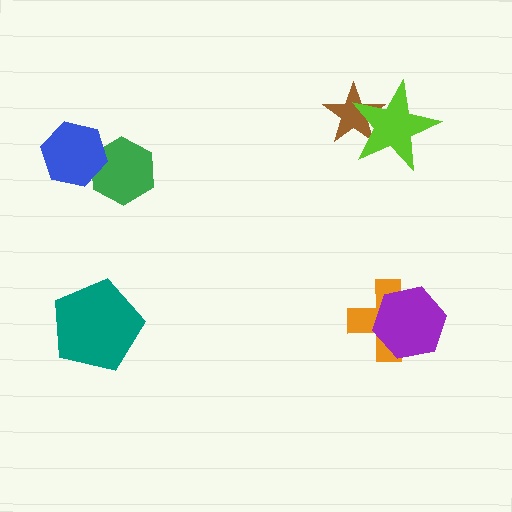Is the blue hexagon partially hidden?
No, no other shape covers it.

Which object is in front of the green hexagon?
The blue hexagon is in front of the green hexagon.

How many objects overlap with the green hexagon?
1 object overlaps with the green hexagon.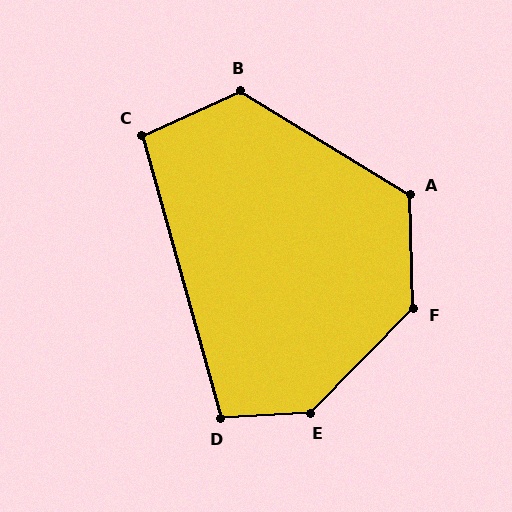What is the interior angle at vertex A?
Approximately 123 degrees (obtuse).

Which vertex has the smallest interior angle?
C, at approximately 99 degrees.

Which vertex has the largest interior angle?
E, at approximately 138 degrees.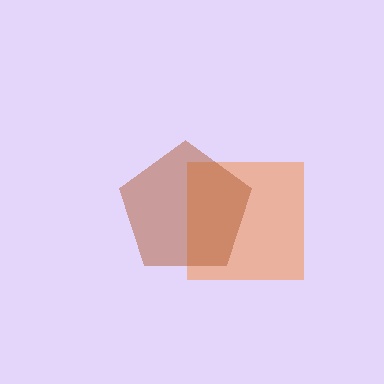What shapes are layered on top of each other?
The layered shapes are: an orange square, a brown pentagon.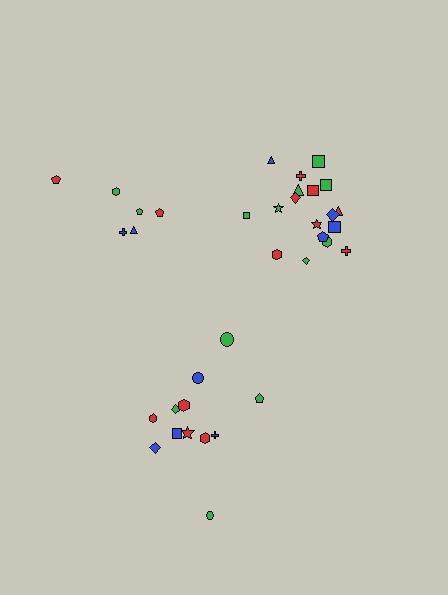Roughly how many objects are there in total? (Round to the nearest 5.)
Roughly 35 objects in total.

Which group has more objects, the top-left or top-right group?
The top-right group.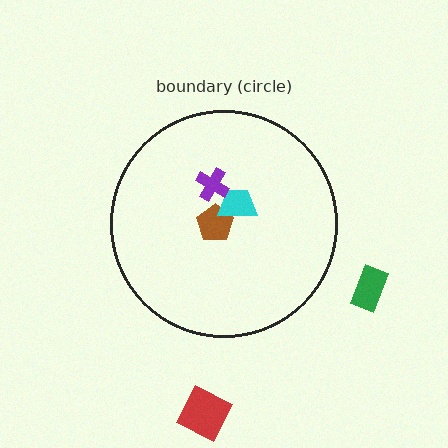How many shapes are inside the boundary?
3 inside, 2 outside.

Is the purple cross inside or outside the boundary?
Inside.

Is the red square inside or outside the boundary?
Outside.